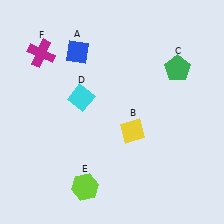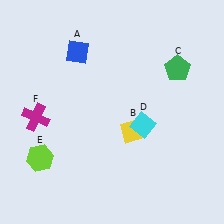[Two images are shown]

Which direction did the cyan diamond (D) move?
The cyan diamond (D) moved right.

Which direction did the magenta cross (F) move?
The magenta cross (F) moved down.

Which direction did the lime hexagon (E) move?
The lime hexagon (E) moved left.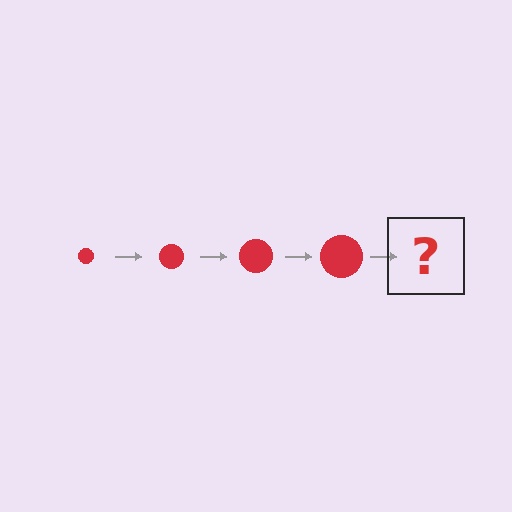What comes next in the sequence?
The next element should be a red circle, larger than the previous one.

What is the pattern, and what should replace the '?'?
The pattern is that the circle gets progressively larger each step. The '?' should be a red circle, larger than the previous one.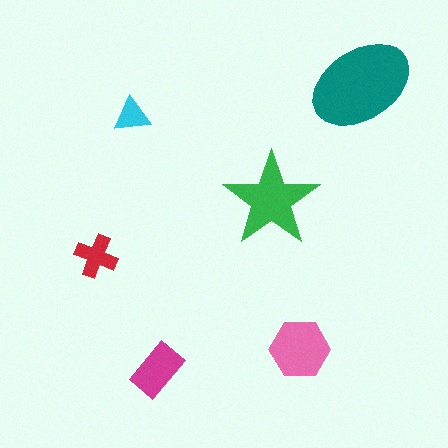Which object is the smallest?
The cyan triangle.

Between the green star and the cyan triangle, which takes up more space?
The green star.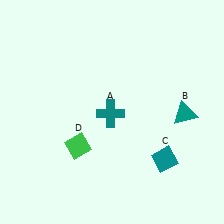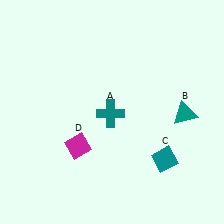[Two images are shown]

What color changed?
The diamond (D) changed from green in Image 1 to magenta in Image 2.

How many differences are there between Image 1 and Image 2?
There is 1 difference between the two images.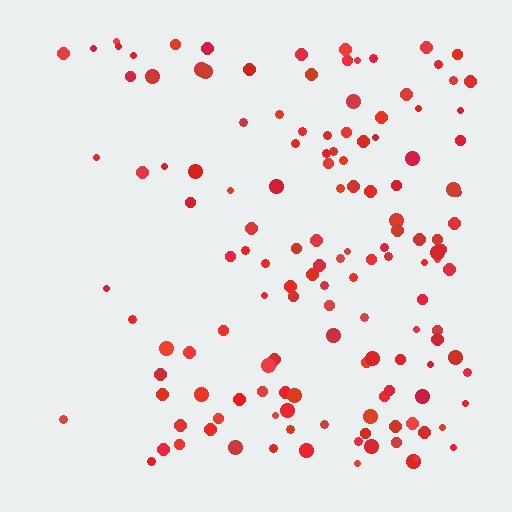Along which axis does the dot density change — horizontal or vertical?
Horizontal.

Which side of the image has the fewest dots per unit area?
The left.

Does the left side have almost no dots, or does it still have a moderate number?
Still a moderate number, just noticeably fewer than the right.